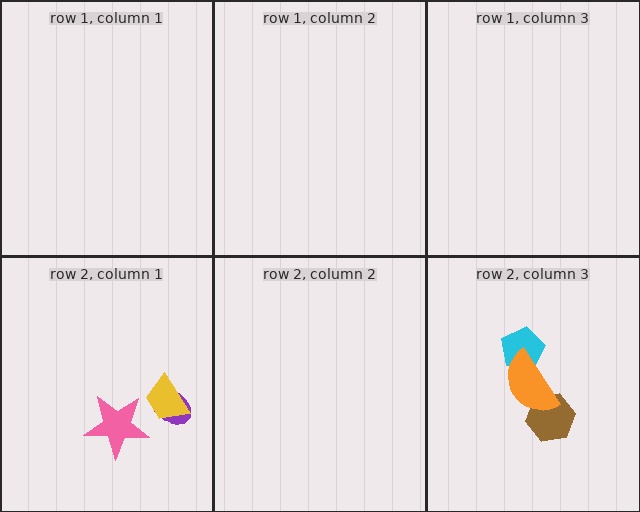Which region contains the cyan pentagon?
The row 2, column 3 region.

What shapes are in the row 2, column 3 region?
The cyan pentagon, the brown hexagon, the orange semicircle.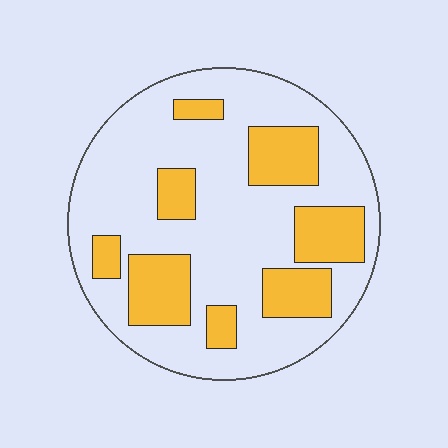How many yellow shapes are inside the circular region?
8.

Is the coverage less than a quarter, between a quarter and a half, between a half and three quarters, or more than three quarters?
Between a quarter and a half.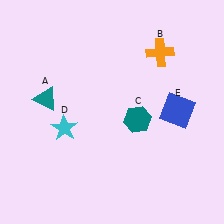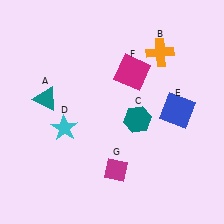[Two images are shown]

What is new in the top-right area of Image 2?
A magenta square (F) was added in the top-right area of Image 2.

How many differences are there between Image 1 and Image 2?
There are 2 differences between the two images.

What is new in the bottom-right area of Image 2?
A magenta diamond (G) was added in the bottom-right area of Image 2.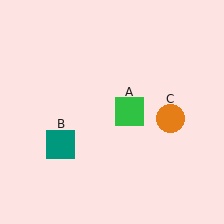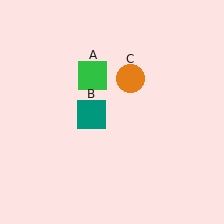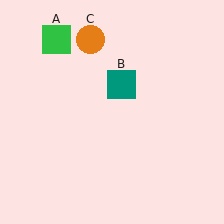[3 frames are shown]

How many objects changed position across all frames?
3 objects changed position: green square (object A), teal square (object B), orange circle (object C).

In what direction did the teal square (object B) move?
The teal square (object B) moved up and to the right.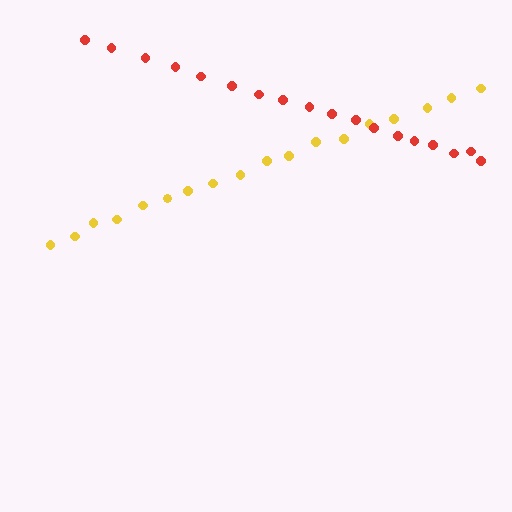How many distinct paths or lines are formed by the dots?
There are 2 distinct paths.